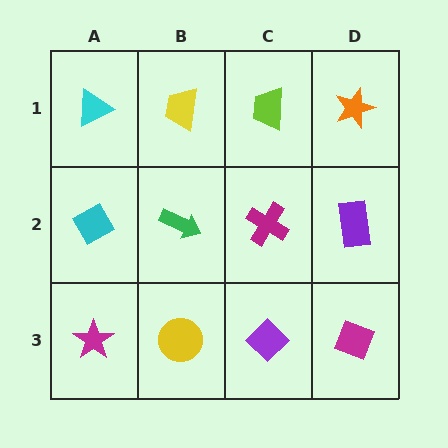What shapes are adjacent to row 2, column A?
A cyan triangle (row 1, column A), a magenta star (row 3, column A), a green arrow (row 2, column B).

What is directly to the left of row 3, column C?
A yellow circle.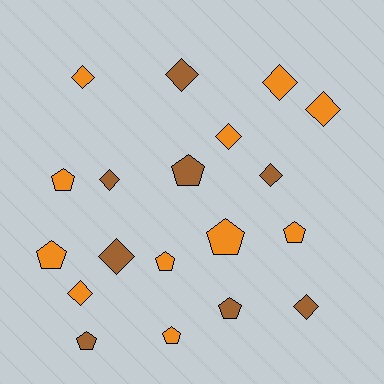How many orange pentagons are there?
There are 6 orange pentagons.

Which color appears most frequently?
Orange, with 11 objects.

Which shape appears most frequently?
Diamond, with 10 objects.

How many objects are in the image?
There are 19 objects.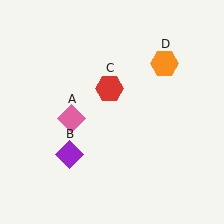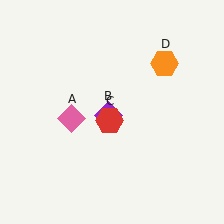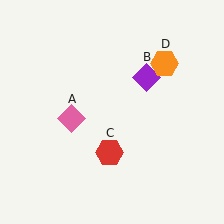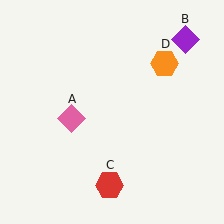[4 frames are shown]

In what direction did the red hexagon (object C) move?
The red hexagon (object C) moved down.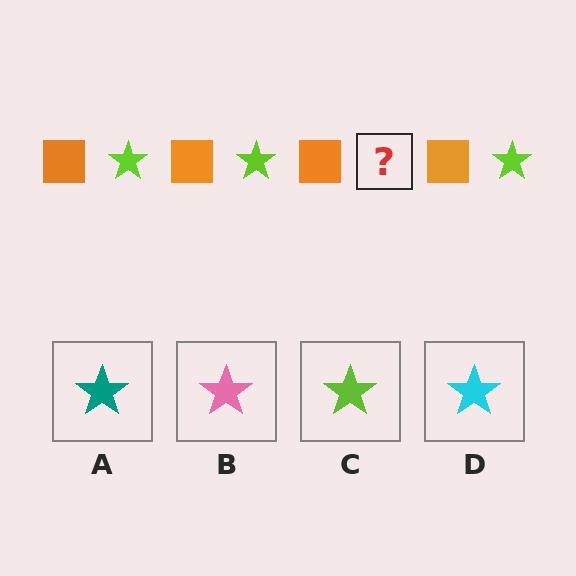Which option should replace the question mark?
Option C.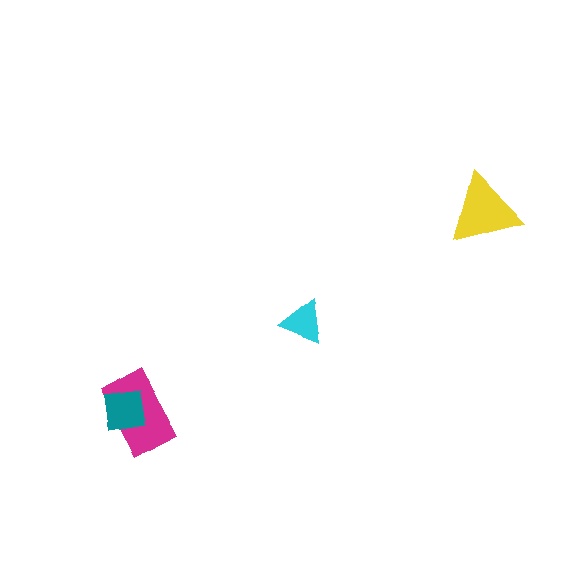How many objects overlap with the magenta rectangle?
1 object overlaps with the magenta rectangle.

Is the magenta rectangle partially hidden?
Yes, it is partially covered by another shape.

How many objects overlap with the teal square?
1 object overlaps with the teal square.